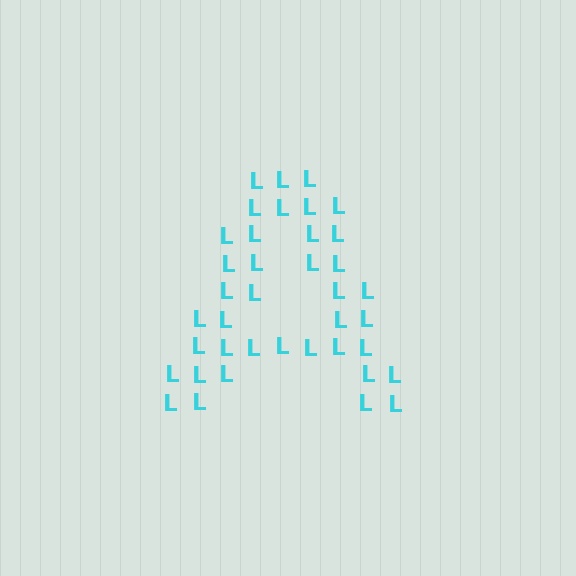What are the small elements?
The small elements are letter L's.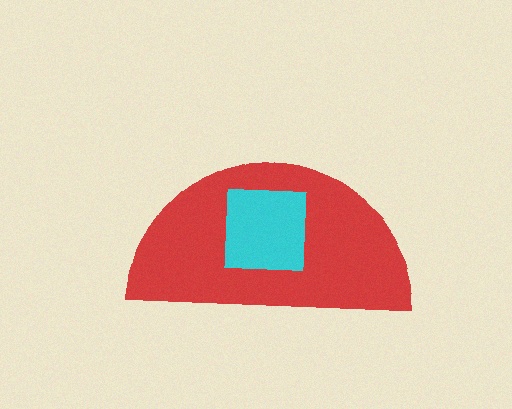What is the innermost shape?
The cyan square.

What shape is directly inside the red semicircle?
The cyan square.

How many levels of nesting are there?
2.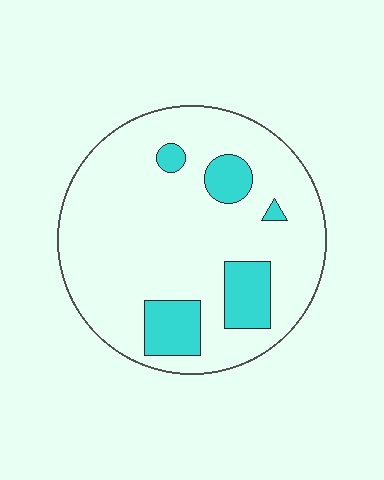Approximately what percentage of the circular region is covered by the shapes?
Approximately 15%.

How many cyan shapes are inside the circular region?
5.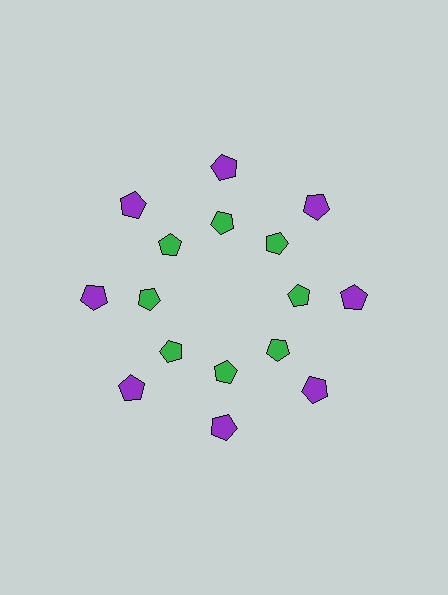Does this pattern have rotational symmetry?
Yes, this pattern has 8-fold rotational symmetry. It looks the same after rotating 45 degrees around the center.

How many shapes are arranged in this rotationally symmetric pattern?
There are 16 shapes, arranged in 8 groups of 2.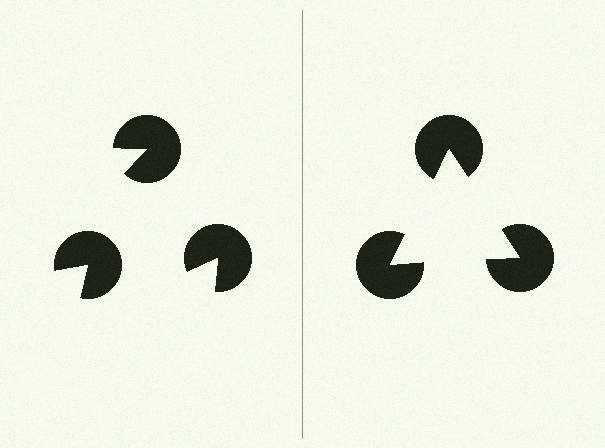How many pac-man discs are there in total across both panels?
6 — 3 on each side.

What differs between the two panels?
The pac-man discs are positioned identically on both sides; only the wedge orientations differ. On the right they align to a triangle; on the left they are misaligned.